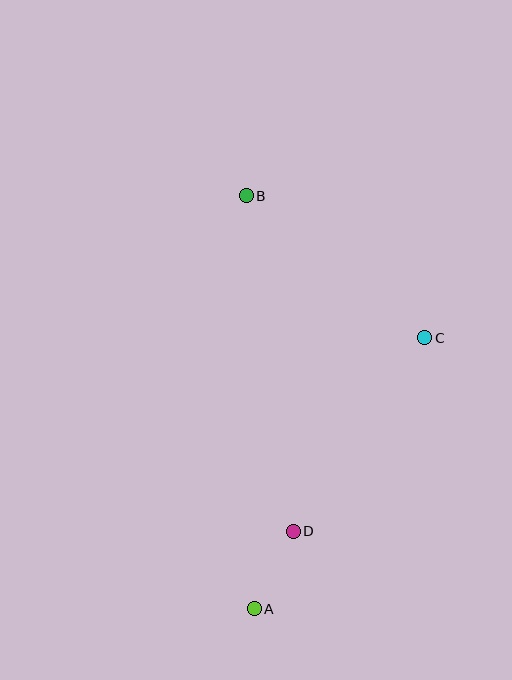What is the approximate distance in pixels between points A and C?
The distance between A and C is approximately 320 pixels.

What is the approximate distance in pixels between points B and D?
The distance between B and D is approximately 339 pixels.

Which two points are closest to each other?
Points A and D are closest to each other.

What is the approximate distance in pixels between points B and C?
The distance between B and C is approximately 228 pixels.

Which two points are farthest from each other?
Points A and B are farthest from each other.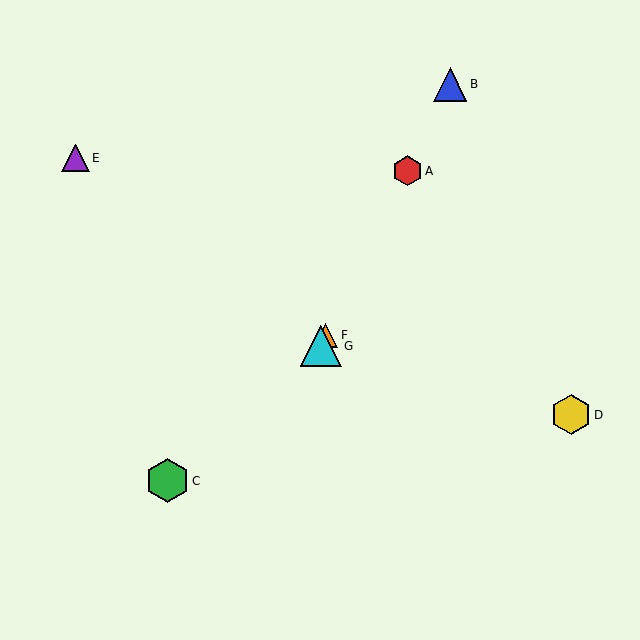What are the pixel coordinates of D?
Object D is at (571, 415).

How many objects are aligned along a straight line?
4 objects (A, B, F, G) are aligned along a straight line.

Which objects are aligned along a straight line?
Objects A, B, F, G are aligned along a straight line.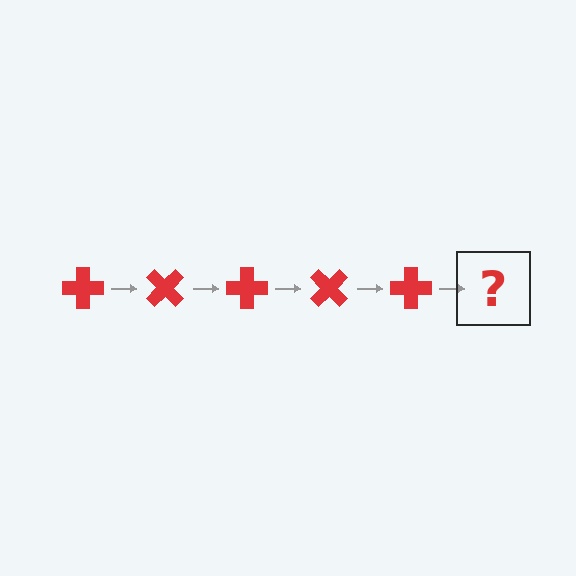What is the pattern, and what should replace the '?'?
The pattern is that the cross rotates 45 degrees each step. The '?' should be a red cross rotated 225 degrees.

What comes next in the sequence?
The next element should be a red cross rotated 225 degrees.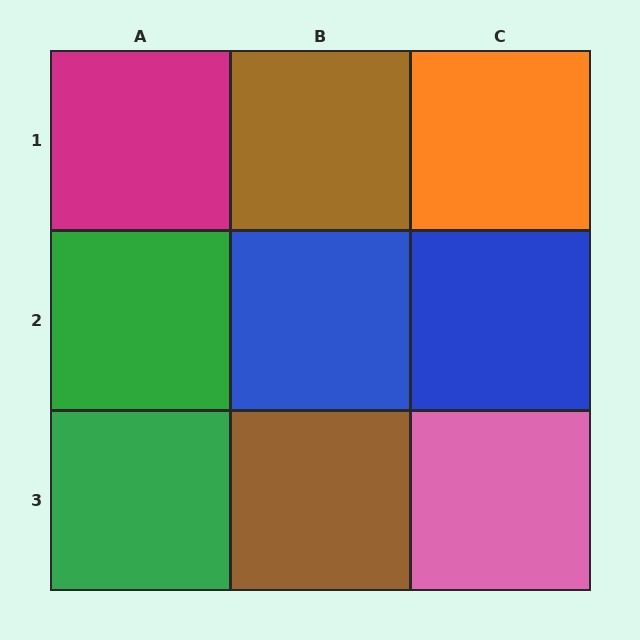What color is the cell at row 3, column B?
Brown.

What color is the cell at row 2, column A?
Green.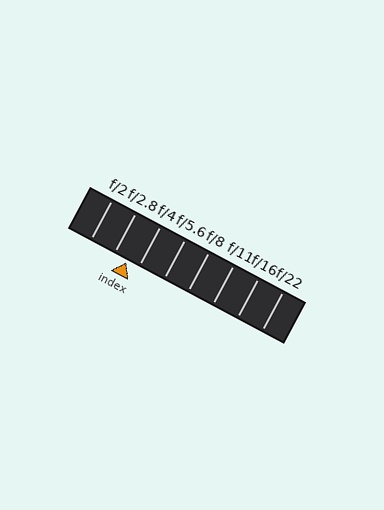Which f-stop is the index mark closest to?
The index mark is closest to f/4.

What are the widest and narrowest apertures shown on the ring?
The widest aperture shown is f/2 and the narrowest is f/22.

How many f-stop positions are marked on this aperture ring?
There are 8 f-stop positions marked.